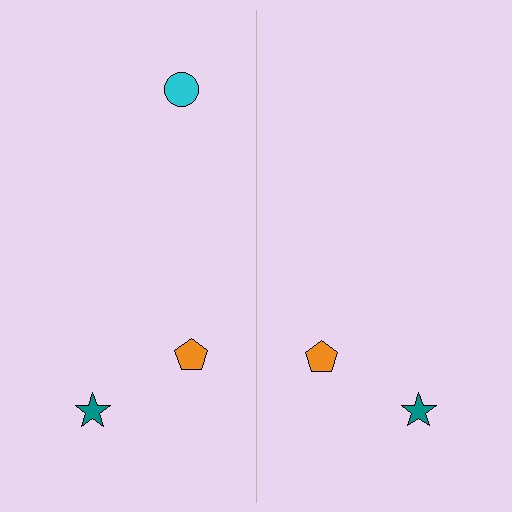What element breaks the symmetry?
A cyan circle is missing from the right side.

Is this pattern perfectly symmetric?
No, the pattern is not perfectly symmetric. A cyan circle is missing from the right side.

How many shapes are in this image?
There are 5 shapes in this image.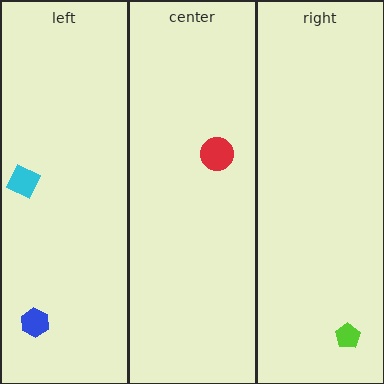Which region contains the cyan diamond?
The left region.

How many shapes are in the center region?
1.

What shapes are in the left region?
The blue hexagon, the cyan diamond.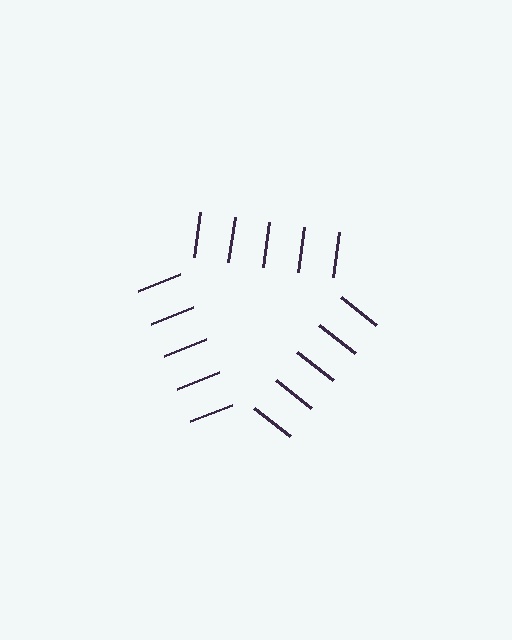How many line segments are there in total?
15 — 5 along each of the 3 edges.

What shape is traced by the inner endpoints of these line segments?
An illusory triangle — the line segments terminate on its edges but no continuous stroke is drawn.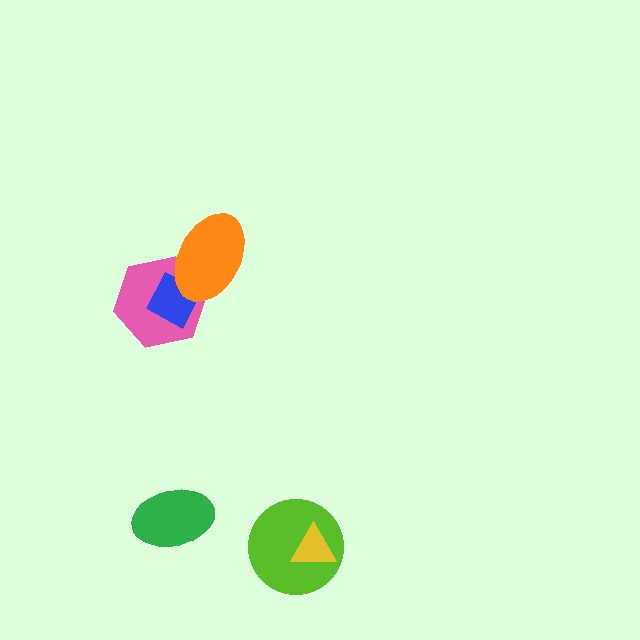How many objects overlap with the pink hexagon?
2 objects overlap with the pink hexagon.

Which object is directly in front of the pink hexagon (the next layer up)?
The blue diamond is directly in front of the pink hexagon.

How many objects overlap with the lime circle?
1 object overlaps with the lime circle.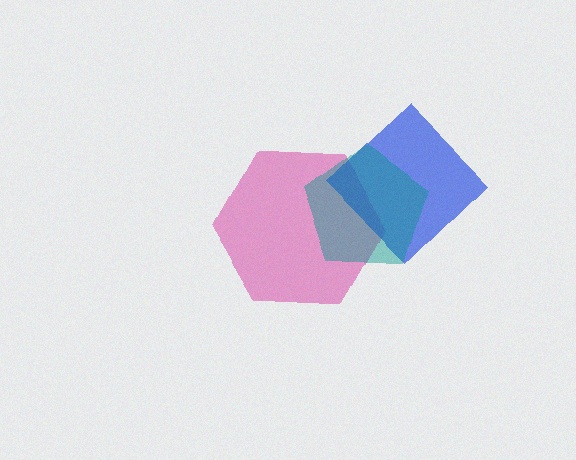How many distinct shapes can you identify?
There are 3 distinct shapes: a magenta hexagon, a blue diamond, a teal pentagon.